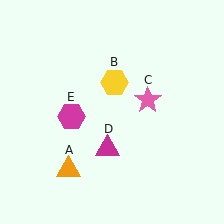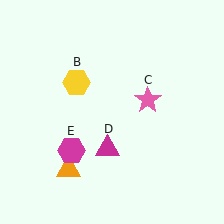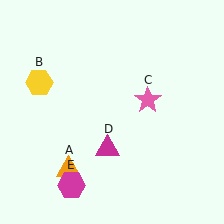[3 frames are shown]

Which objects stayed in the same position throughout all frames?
Orange triangle (object A) and pink star (object C) and magenta triangle (object D) remained stationary.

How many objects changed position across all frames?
2 objects changed position: yellow hexagon (object B), magenta hexagon (object E).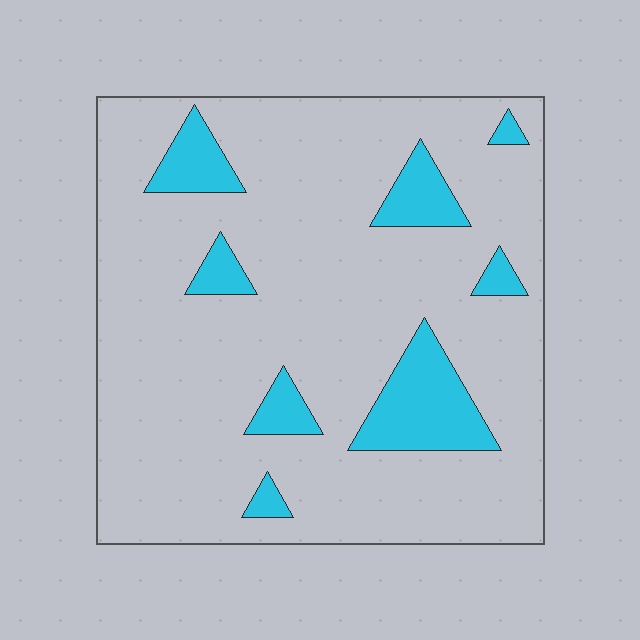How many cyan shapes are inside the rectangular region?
8.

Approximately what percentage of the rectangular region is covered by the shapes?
Approximately 15%.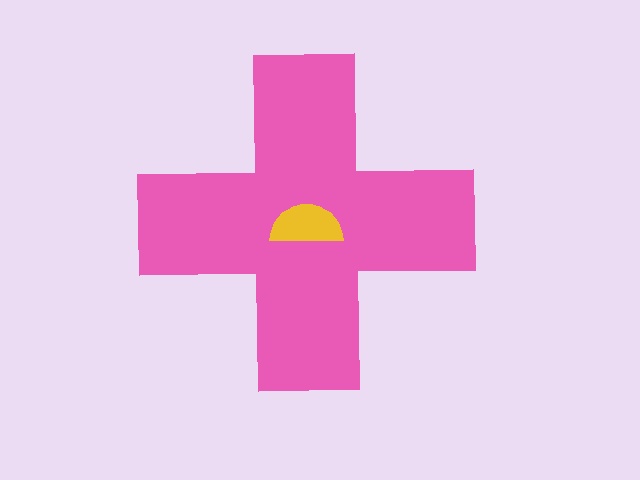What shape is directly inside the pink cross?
The yellow semicircle.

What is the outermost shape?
The pink cross.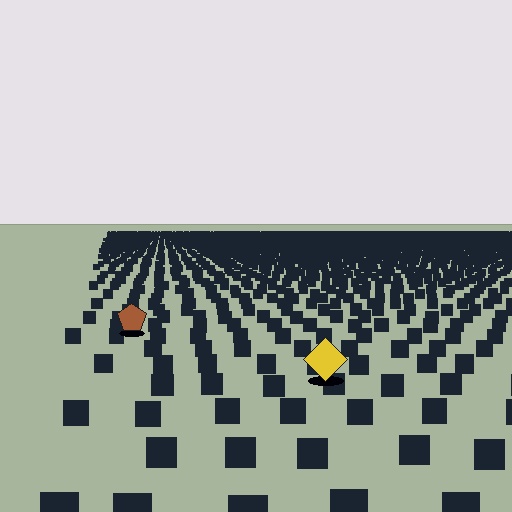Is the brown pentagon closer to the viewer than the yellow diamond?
No. The yellow diamond is closer — you can tell from the texture gradient: the ground texture is coarser near it.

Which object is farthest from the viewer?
The brown pentagon is farthest from the viewer. It appears smaller and the ground texture around it is denser.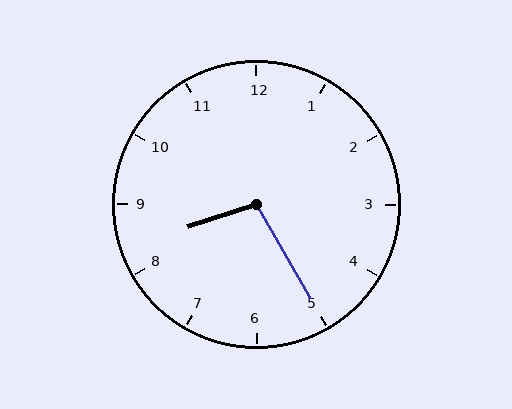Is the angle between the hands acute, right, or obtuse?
It is obtuse.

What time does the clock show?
8:25.